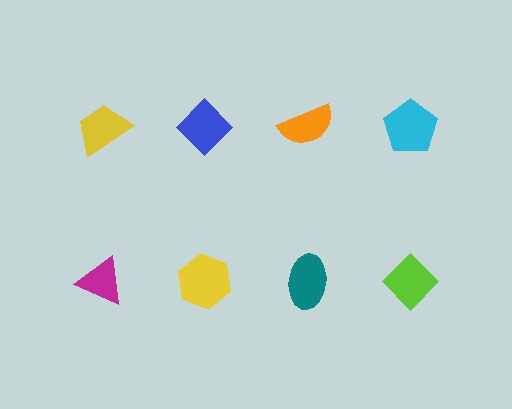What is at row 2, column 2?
A yellow hexagon.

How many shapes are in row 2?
4 shapes.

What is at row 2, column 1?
A magenta triangle.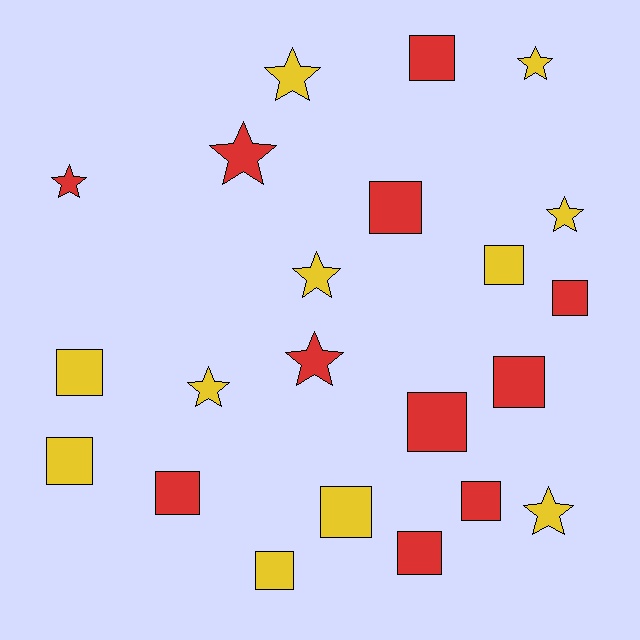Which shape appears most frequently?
Square, with 13 objects.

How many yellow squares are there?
There are 5 yellow squares.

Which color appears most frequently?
Red, with 11 objects.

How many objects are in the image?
There are 22 objects.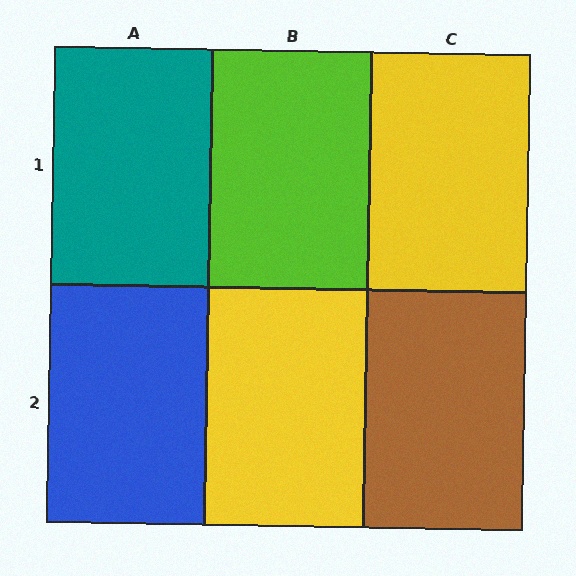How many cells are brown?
1 cell is brown.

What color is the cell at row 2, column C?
Brown.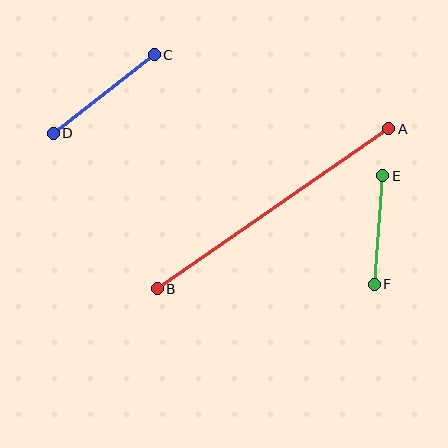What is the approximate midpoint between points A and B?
The midpoint is at approximately (273, 209) pixels.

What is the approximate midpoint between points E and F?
The midpoint is at approximately (378, 230) pixels.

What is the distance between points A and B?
The distance is approximately 281 pixels.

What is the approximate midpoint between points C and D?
The midpoint is at approximately (104, 94) pixels.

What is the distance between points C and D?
The distance is approximately 128 pixels.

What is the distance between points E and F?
The distance is approximately 108 pixels.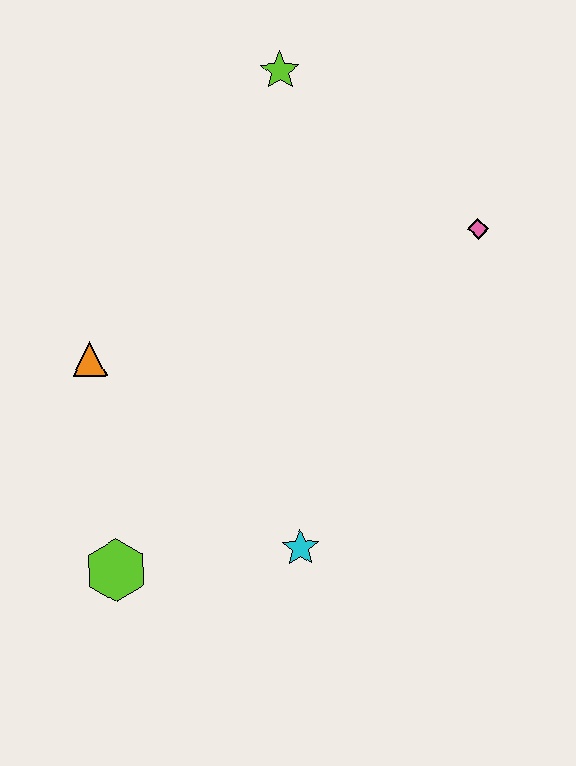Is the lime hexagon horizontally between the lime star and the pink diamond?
No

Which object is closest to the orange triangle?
The lime hexagon is closest to the orange triangle.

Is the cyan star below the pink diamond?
Yes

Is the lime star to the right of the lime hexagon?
Yes